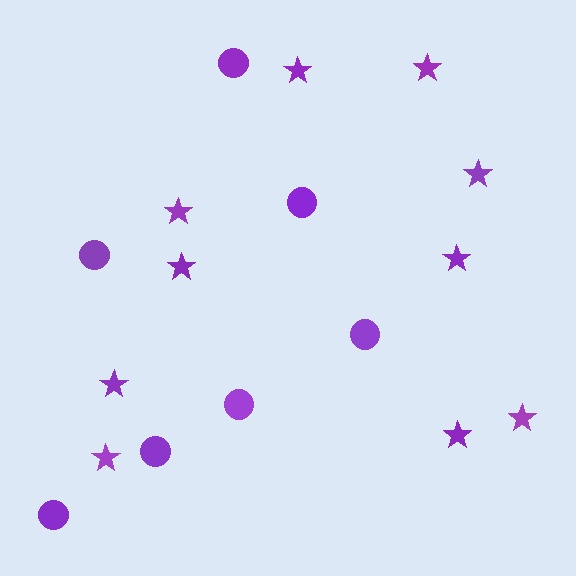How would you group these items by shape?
There are 2 groups: one group of circles (7) and one group of stars (10).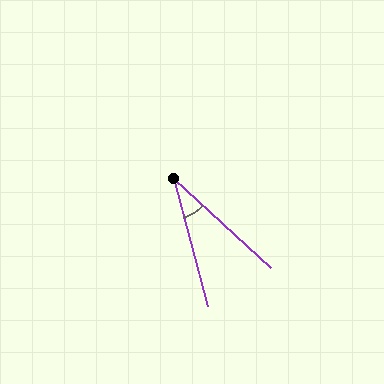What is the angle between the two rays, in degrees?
Approximately 33 degrees.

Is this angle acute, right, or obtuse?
It is acute.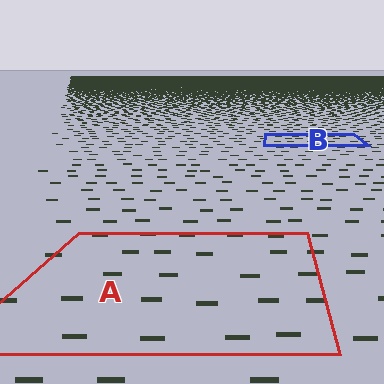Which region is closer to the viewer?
Region A is closer. The texture elements there are larger and more spread out.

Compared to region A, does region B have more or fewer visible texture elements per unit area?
Region B has more texture elements per unit area — they are packed more densely because it is farther away.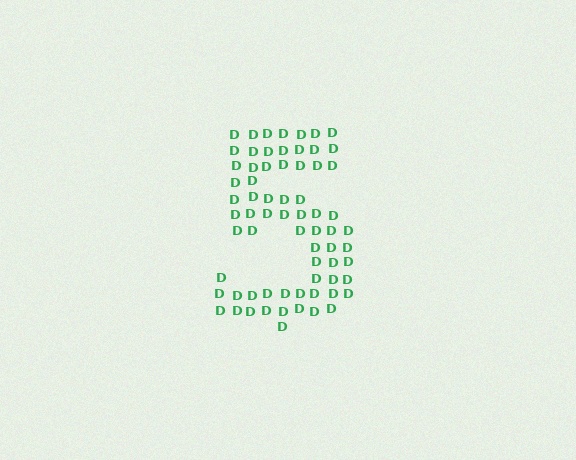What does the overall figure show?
The overall figure shows the digit 5.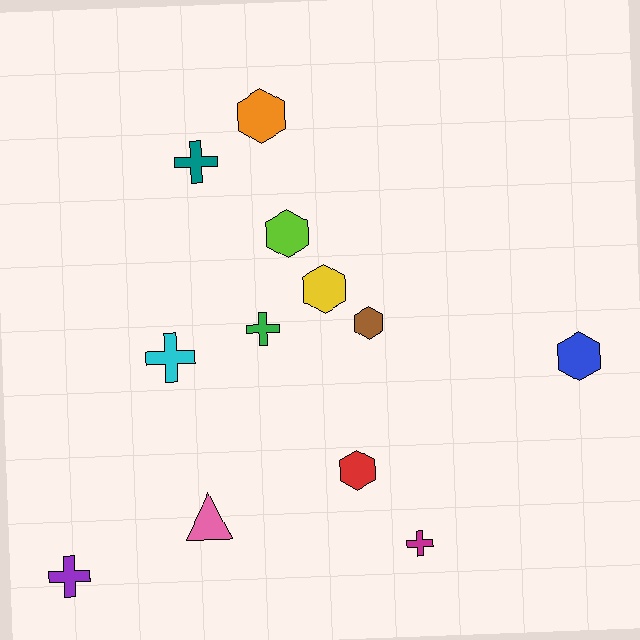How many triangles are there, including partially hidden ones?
There is 1 triangle.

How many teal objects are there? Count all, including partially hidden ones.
There is 1 teal object.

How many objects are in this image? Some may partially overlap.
There are 12 objects.